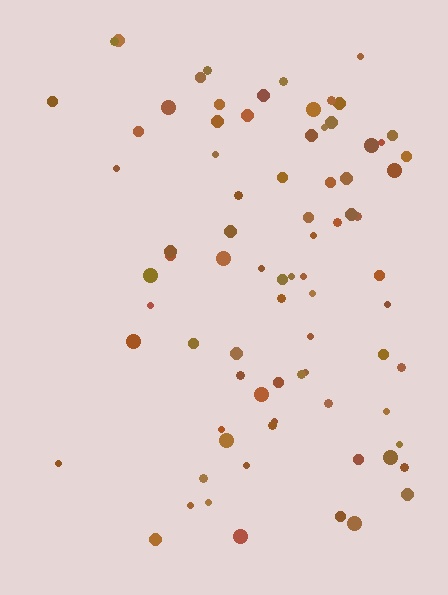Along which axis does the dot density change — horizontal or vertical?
Horizontal.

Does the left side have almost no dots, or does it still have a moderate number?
Still a moderate number, just noticeably fewer than the right.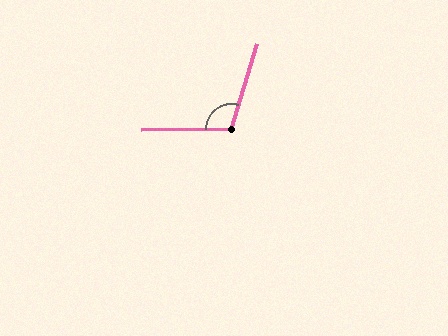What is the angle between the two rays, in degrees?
Approximately 107 degrees.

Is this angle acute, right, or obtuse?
It is obtuse.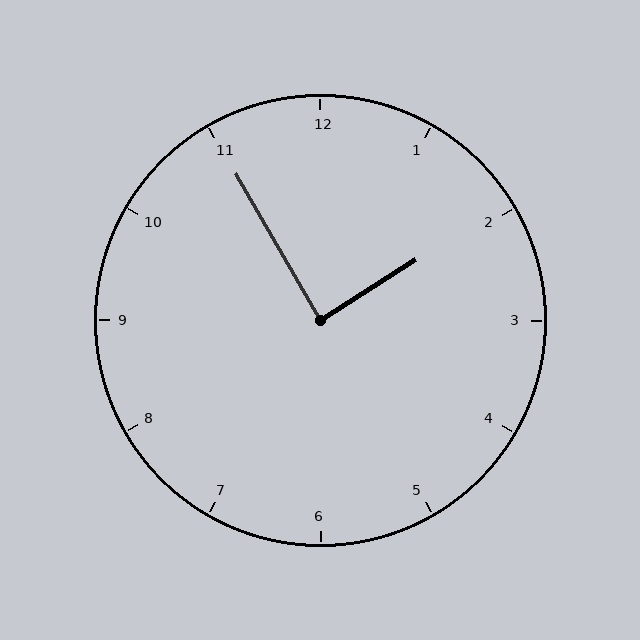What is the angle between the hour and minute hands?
Approximately 88 degrees.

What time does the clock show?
1:55.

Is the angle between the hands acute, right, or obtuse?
It is right.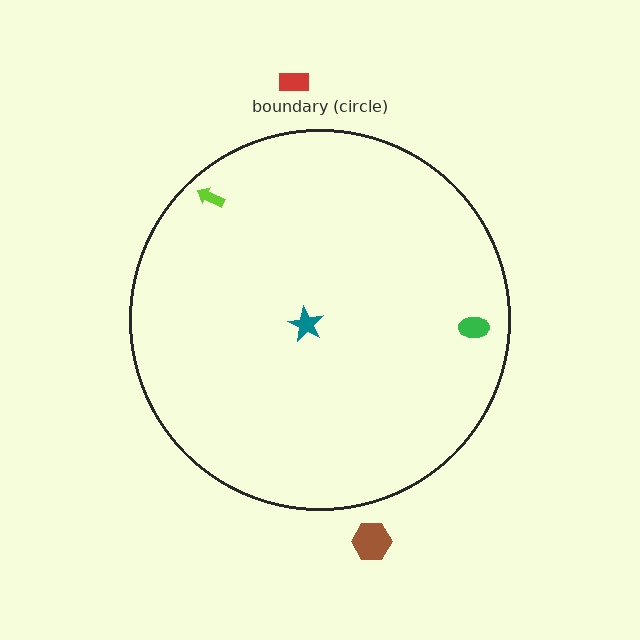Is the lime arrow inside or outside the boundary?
Inside.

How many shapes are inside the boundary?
3 inside, 2 outside.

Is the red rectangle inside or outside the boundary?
Outside.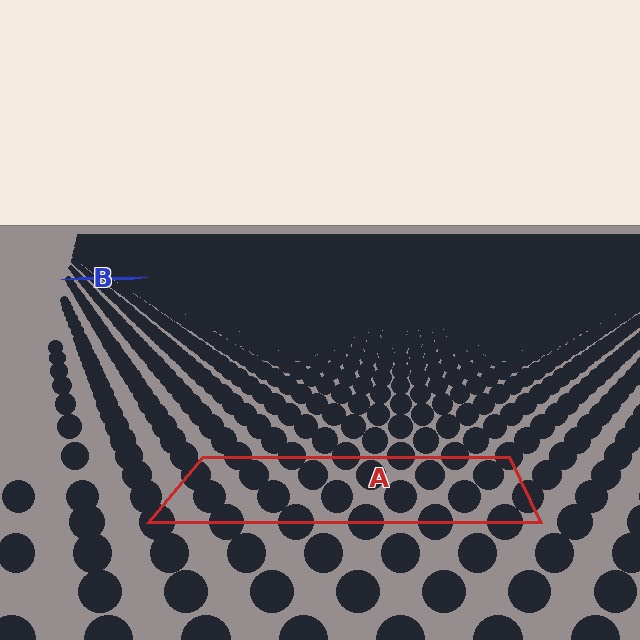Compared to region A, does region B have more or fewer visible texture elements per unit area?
Region B has more texture elements per unit area — they are packed more densely because it is farther away.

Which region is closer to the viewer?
Region A is closer. The texture elements there are larger and more spread out.